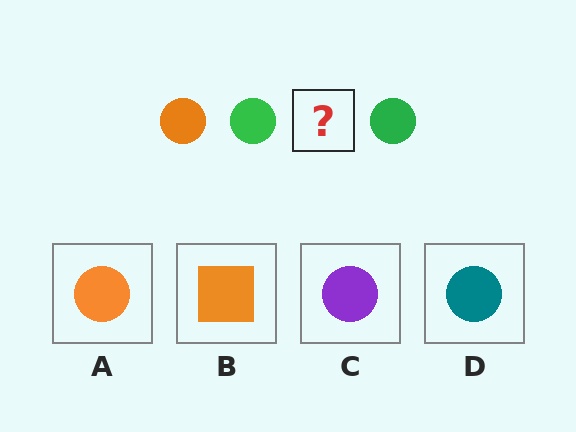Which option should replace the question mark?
Option A.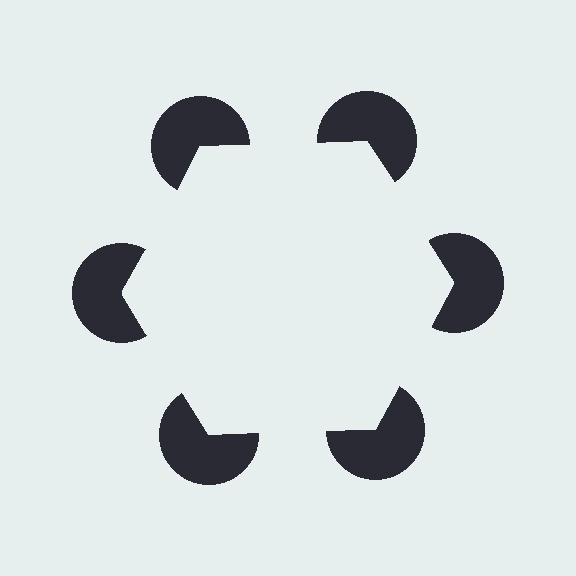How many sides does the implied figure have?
6 sides.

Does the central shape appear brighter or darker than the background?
It typically appears slightly brighter than the background, even though no actual brightness change is drawn.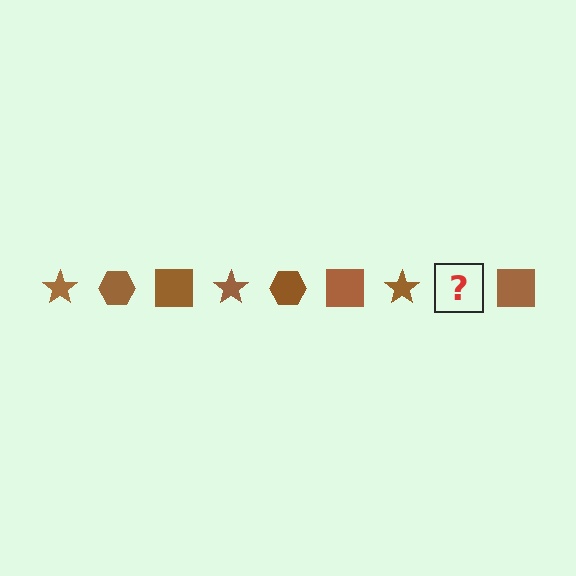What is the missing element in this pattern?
The missing element is a brown hexagon.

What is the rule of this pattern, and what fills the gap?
The rule is that the pattern cycles through star, hexagon, square shapes in brown. The gap should be filled with a brown hexagon.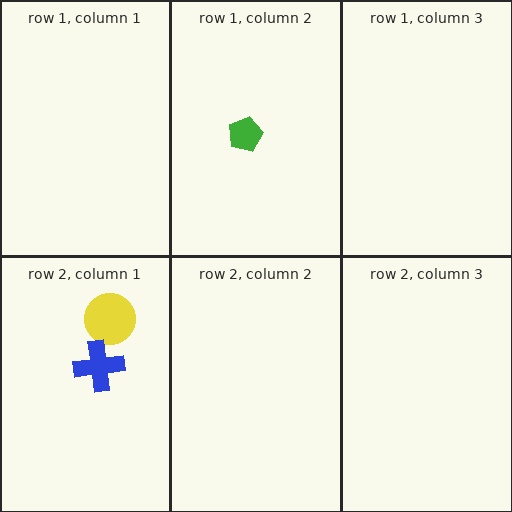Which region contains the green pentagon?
The row 1, column 2 region.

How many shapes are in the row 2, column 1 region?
2.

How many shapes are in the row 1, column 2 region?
1.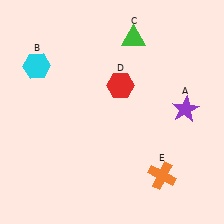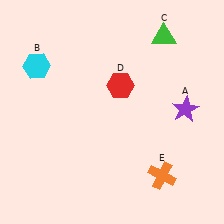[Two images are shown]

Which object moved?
The green triangle (C) moved right.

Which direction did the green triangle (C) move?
The green triangle (C) moved right.